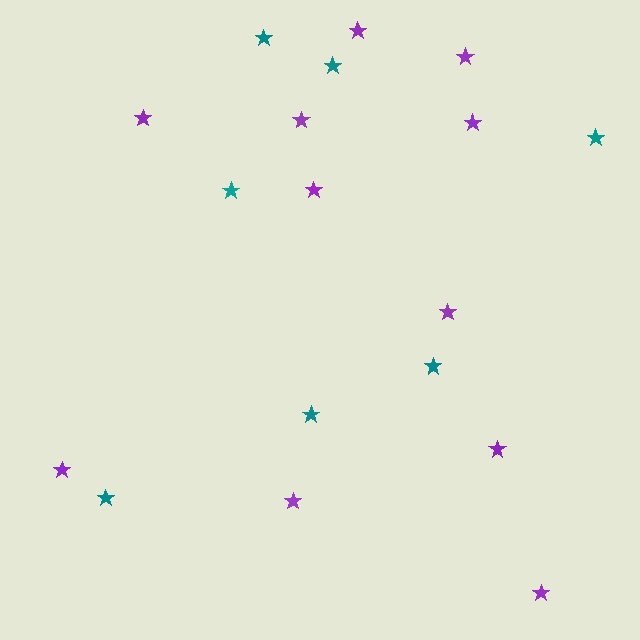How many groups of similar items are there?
There are 2 groups: one group of purple stars (11) and one group of teal stars (7).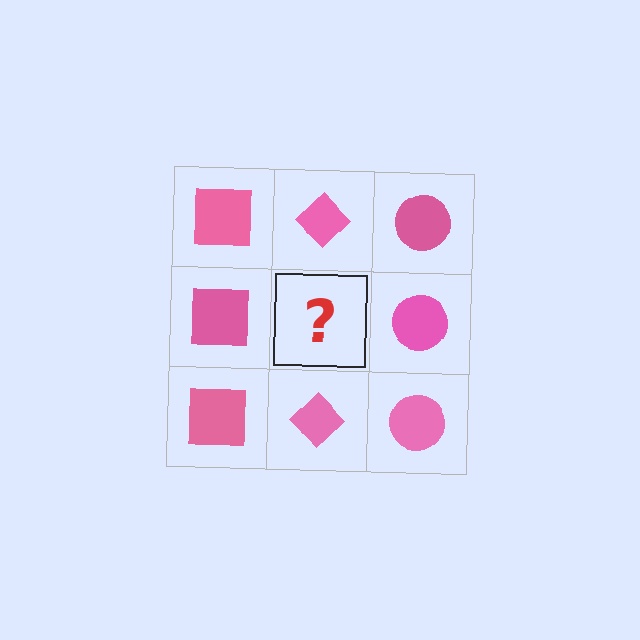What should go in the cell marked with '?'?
The missing cell should contain a pink diamond.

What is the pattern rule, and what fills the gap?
The rule is that each column has a consistent shape. The gap should be filled with a pink diamond.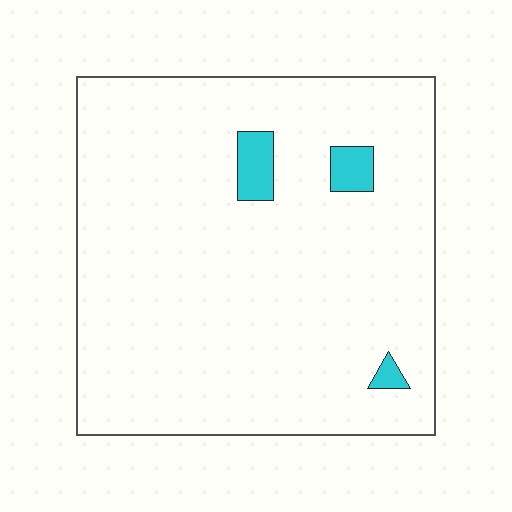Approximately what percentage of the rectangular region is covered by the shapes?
Approximately 5%.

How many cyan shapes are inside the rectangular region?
3.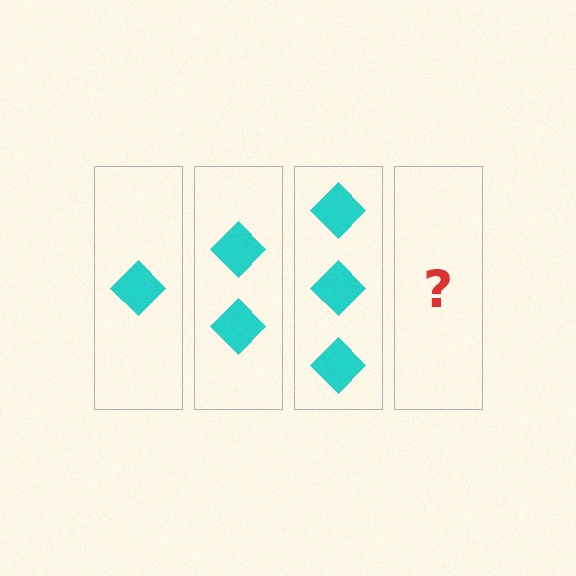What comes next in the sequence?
The next element should be 4 diamonds.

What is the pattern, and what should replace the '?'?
The pattern is that each step adds one more diamond. The '?' should be 4 diamonds.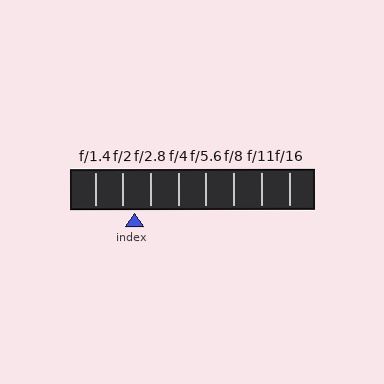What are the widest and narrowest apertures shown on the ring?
The widest aperture shown is f/1.4 and the narrowest is f/16.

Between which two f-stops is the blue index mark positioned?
The index mark is between f/2 and f/2.8.